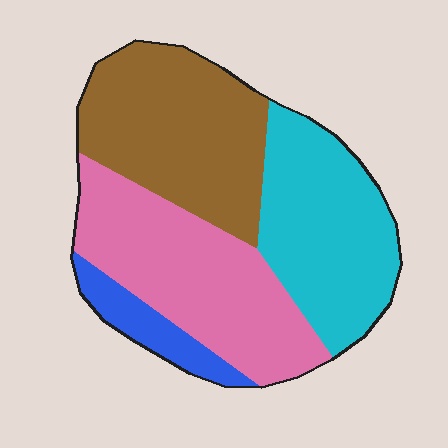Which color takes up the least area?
Blue, at roughly 10%.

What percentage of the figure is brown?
Brown covers 31% of the figure.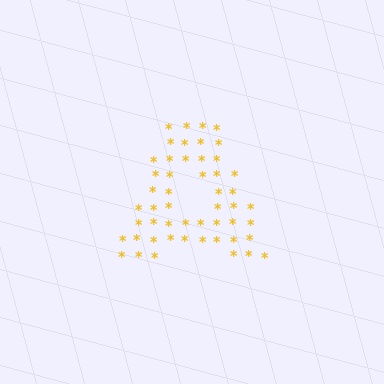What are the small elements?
The small elements are asterisks.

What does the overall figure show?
The overall figure shows the letter A.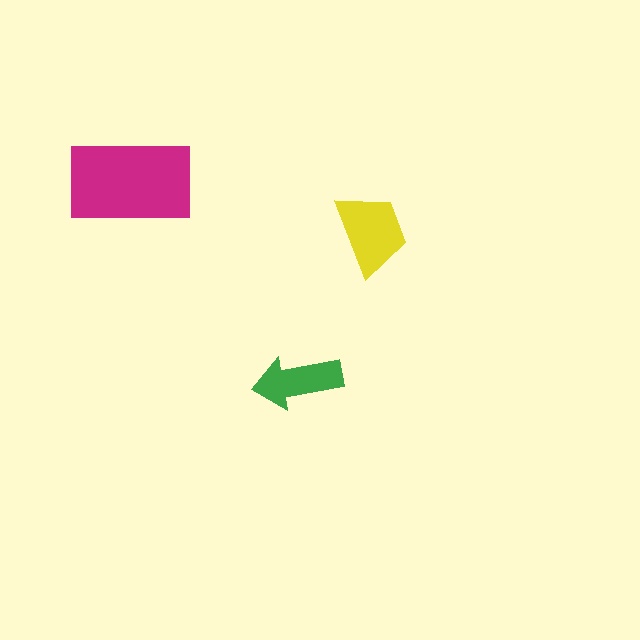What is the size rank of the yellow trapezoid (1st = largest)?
2nd.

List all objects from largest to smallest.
The magenta rectangle, the yellow trapezoid, the green arrow.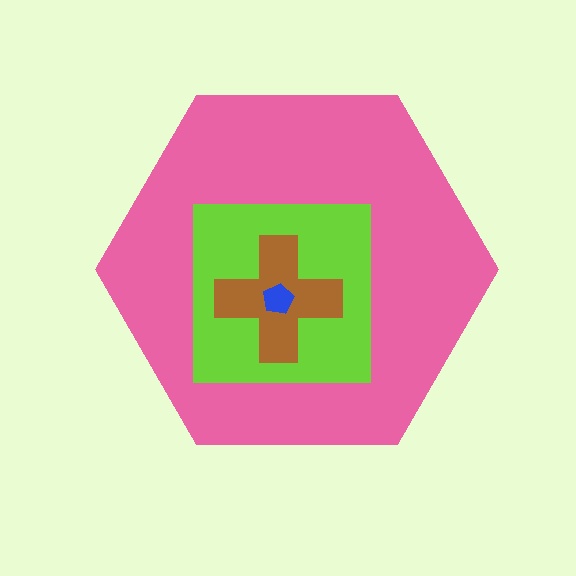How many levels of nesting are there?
4.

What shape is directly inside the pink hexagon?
The lime square.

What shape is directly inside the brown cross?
The blue pentagon.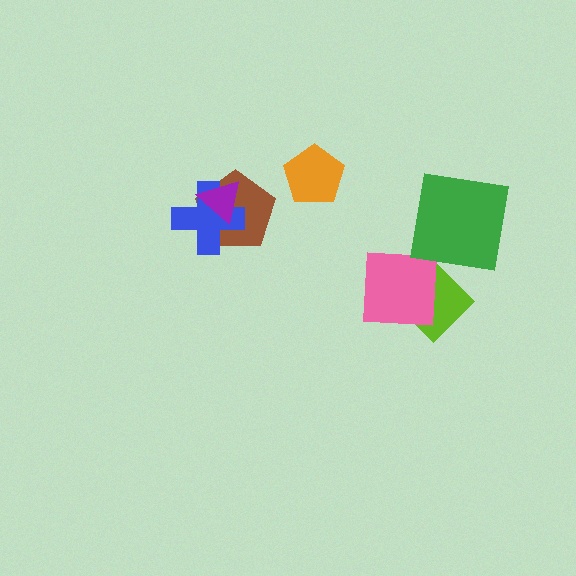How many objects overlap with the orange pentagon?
0 objects overlap with the orange pentagon.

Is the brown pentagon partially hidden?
Yes, it is partially covered by another shape.